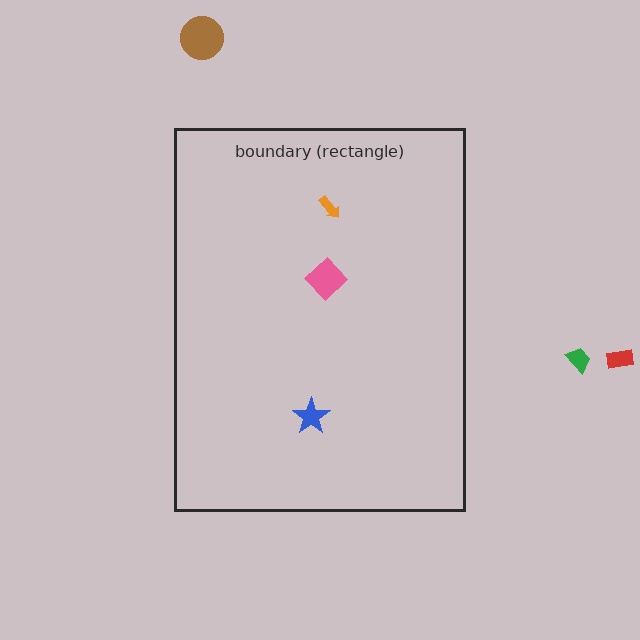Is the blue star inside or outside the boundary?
Inside.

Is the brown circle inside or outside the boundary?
Outside.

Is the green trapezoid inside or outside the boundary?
Outside.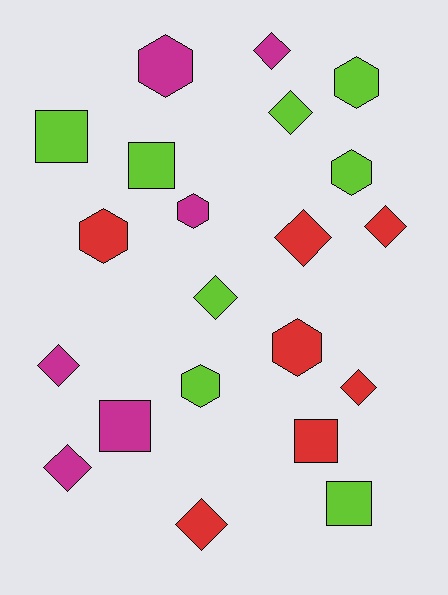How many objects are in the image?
There are 21 objects.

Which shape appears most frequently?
Diamond, with 9 objects.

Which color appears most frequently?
Lime, with 8 objects.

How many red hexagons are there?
There are 2 red hexagons.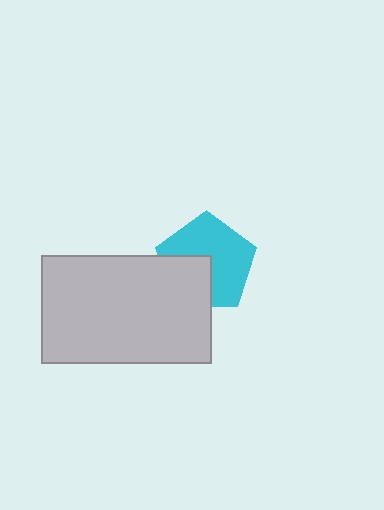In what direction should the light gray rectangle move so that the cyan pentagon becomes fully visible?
The light gray rectangle should move toward the lower-left. That is the shortest direction to clear the overlap and leave the cyan pentagon fully visible.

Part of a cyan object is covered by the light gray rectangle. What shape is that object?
It is a pentagon.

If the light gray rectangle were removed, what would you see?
You would see the complete cyan pentagon.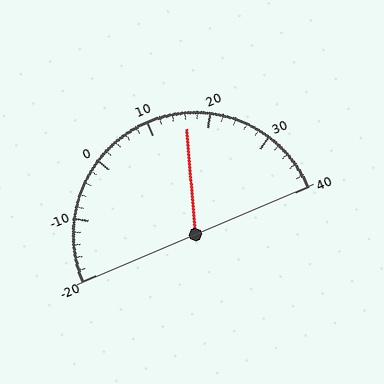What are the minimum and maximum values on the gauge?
The gauge ranges from -20 to 40.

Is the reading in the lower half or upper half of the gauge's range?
The reading is in the upper half of the range (-20 to 40).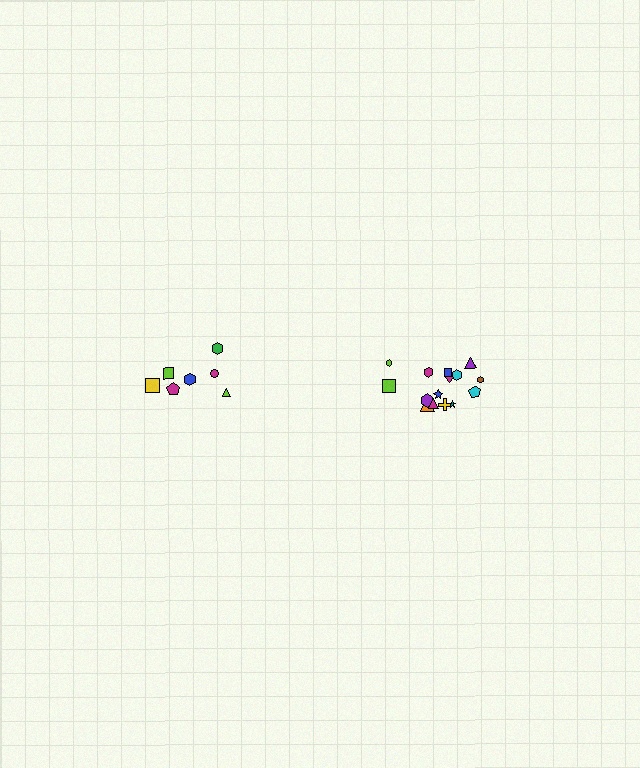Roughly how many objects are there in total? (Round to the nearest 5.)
Roughly 20 objects in total.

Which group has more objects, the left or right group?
The right group.